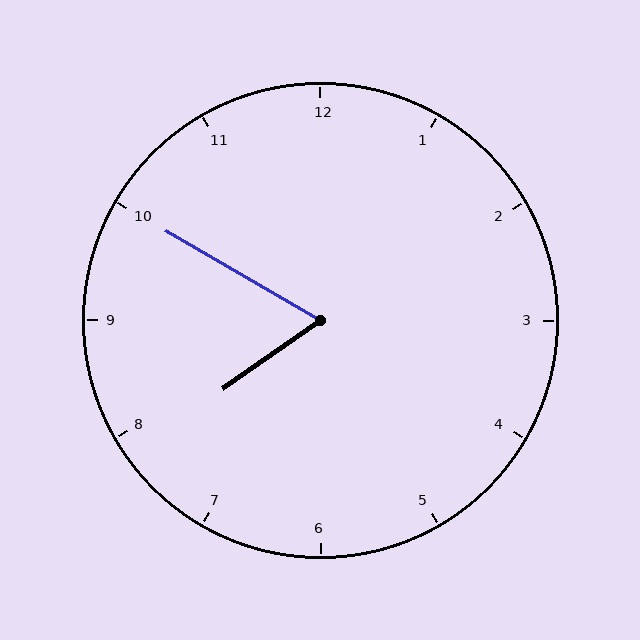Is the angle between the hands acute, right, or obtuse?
It is acute.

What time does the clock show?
7:50.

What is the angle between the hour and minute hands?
Approximately 65 degrees.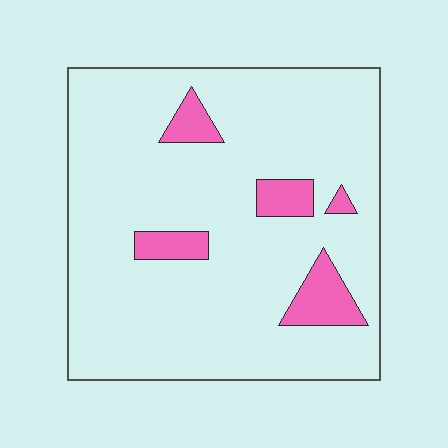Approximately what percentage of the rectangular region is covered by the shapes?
Approximately 10%.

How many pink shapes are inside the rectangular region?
5.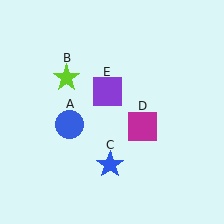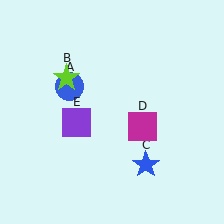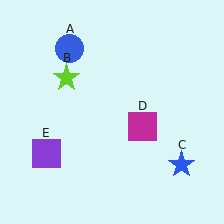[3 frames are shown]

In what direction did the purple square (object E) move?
The purple square (object E) moved down and to the left.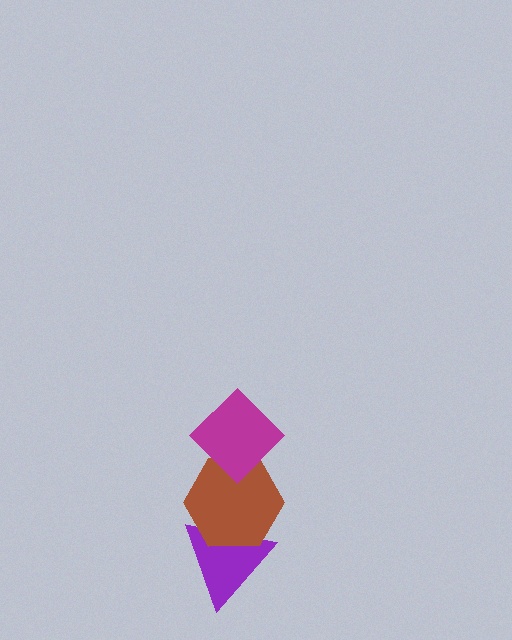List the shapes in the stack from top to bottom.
From top to bottom: the magenta diamond, the brown hexagon, the purple triangle.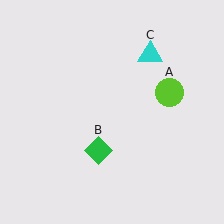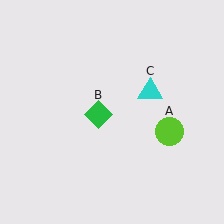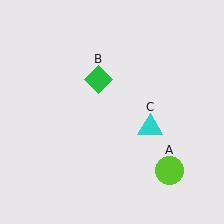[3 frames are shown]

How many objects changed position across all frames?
3 objects changed position: lime circle (object A), green diamond (object B), cyan triangle (object C).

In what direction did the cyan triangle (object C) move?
The cyan triangle (object C) moved down.